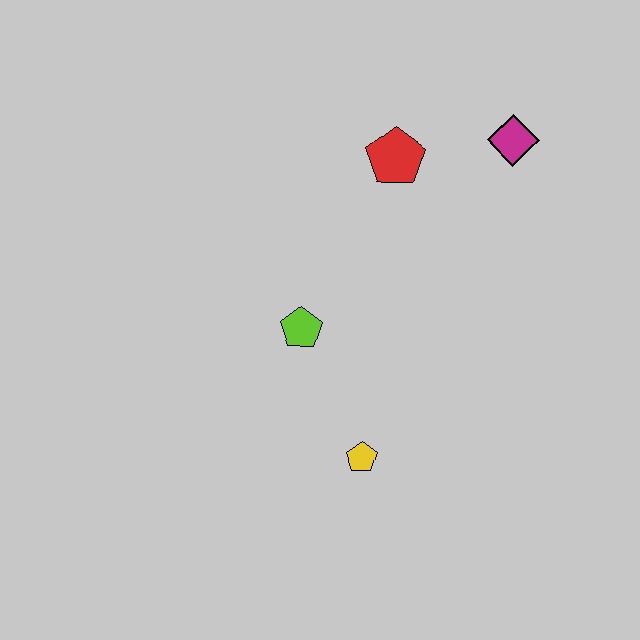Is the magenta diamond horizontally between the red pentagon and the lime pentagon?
No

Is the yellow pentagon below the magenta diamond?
Yes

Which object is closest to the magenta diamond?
The red pentagon is closest to the magenta diamond.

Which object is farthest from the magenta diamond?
The yellow pentagon is farthest from the magenta diamond.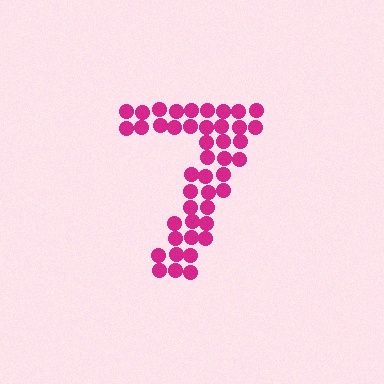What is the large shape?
The large shape is the digit 7.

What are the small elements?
The small elements are circles.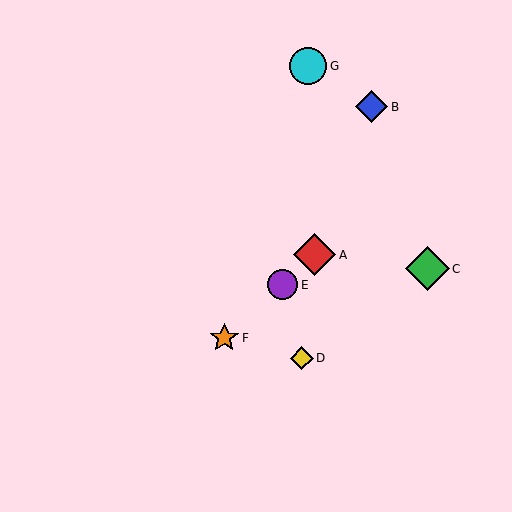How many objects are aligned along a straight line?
3 objects (A, E, F) are aligned along a straight line.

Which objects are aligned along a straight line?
Objects A, E, F are aligned along a straight line.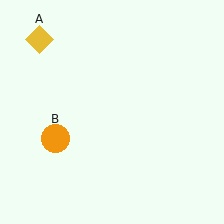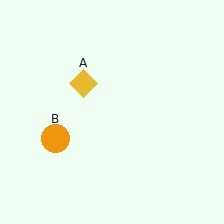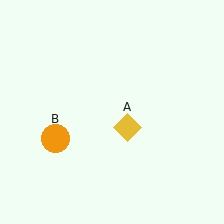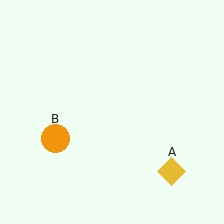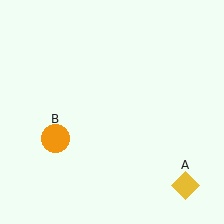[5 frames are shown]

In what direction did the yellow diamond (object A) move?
The yellow diamond (object A) moved down and to the right.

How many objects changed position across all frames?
1 object changed position: yellow diamond (object A).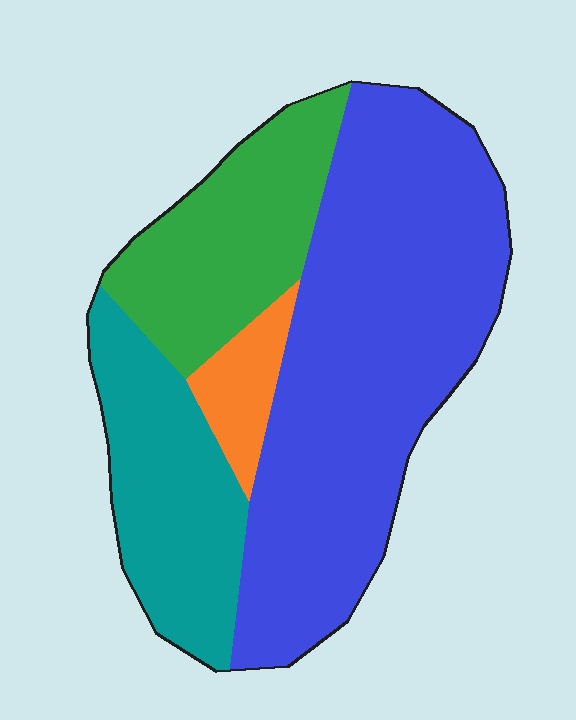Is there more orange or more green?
Green.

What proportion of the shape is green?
Green covers about 20% of the shape.